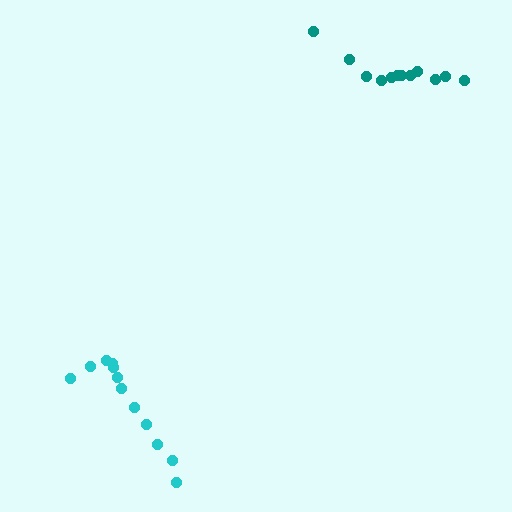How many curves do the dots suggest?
There are 2 distinct paths.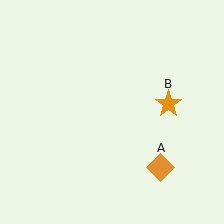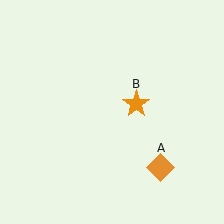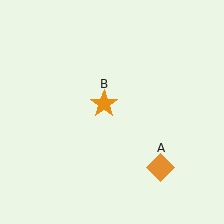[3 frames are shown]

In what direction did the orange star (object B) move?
The orange star (object B) moved left.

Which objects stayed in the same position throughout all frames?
Orange diamond (object A) remained stationary.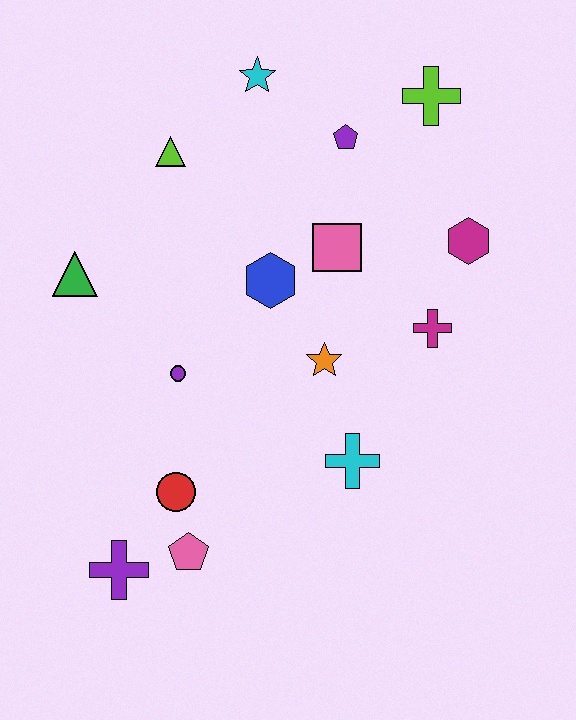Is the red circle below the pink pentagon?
No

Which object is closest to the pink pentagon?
The red circle is closest to the pink pentagon.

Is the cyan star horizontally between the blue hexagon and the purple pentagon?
No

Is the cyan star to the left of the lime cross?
Yes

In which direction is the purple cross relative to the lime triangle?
The purple cross is below the lime triangle.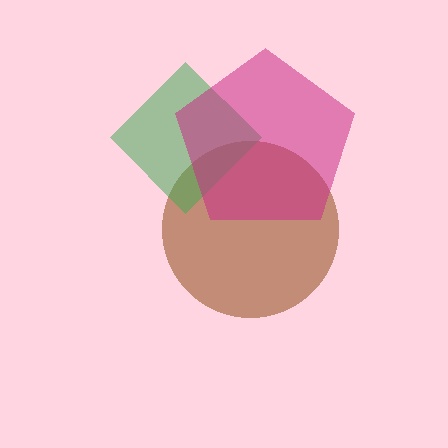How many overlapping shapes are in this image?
There are 3 overlapping shapes in the image.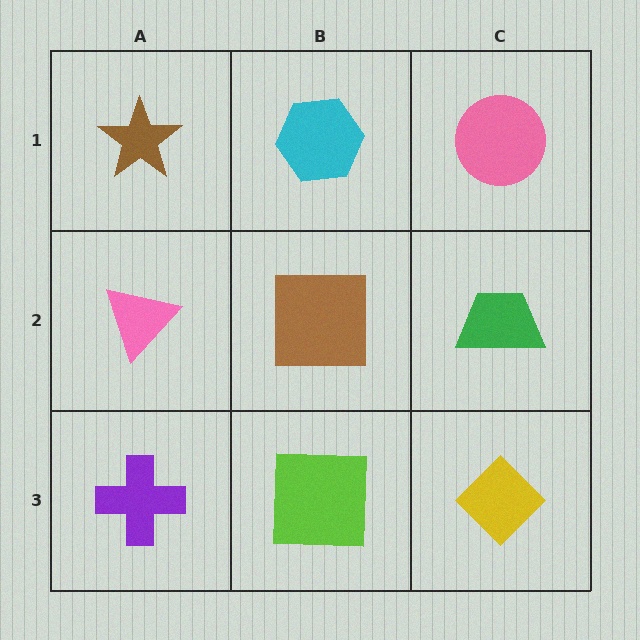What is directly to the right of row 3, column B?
A yellow diamond.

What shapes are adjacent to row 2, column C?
A pink circle (row 1, column C), a yellow diamond (row 3, column C), a brown square (row 2, column B).